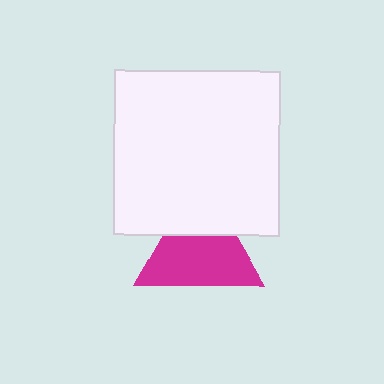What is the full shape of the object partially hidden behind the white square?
The partially hidden object is a magenta triangle.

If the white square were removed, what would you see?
You would see the complete magenta triangle.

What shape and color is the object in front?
The object in front is a white square.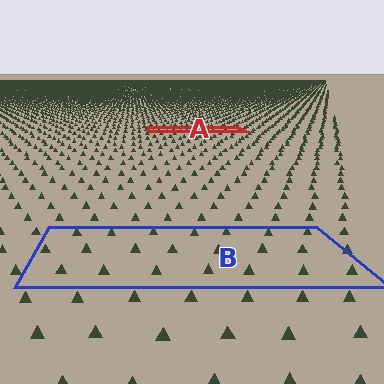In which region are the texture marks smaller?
The texture marks are smaller in region A, because it is farther away.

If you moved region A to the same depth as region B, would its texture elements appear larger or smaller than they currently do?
They would appear larger. At a closer depth, the same texture elements are projected at a bigger on-screen size.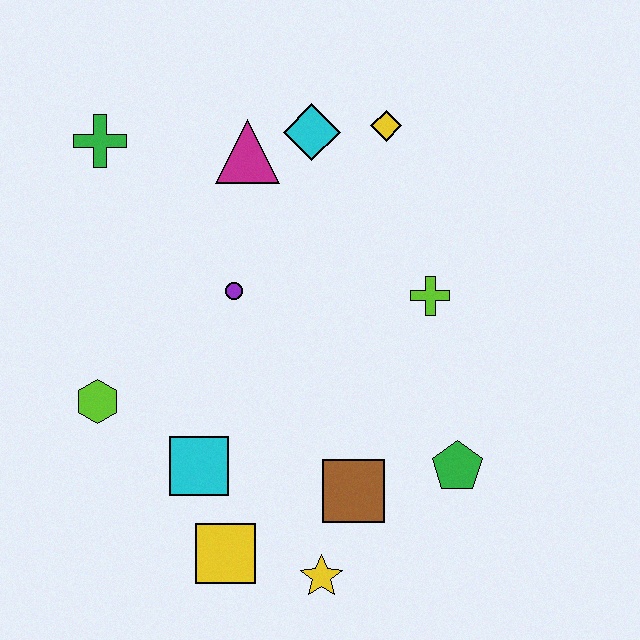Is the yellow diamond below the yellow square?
No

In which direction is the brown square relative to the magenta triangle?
The brown square is below the magenta triangle.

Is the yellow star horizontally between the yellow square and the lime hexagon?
No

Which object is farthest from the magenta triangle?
The yellow star is farthest from the magenta triangle.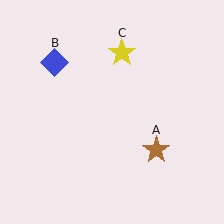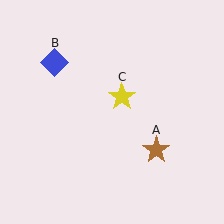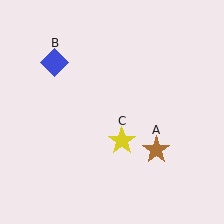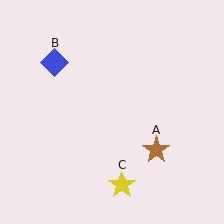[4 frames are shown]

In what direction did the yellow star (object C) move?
The yellow star (object C) moved down.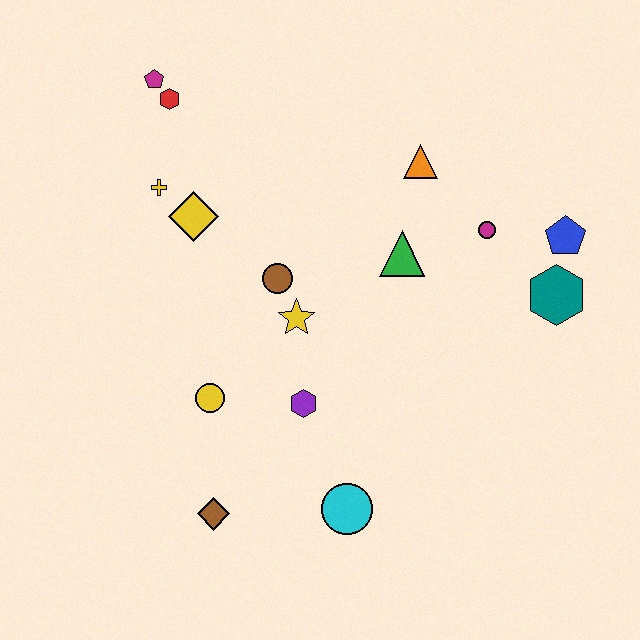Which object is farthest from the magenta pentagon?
The cyan circle is farthest from the magenta pentagon.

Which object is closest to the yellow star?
The brown circle is closest to the yellow star.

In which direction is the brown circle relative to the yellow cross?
The brown circle is to the right of the yellow cross.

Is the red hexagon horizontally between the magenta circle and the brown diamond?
No